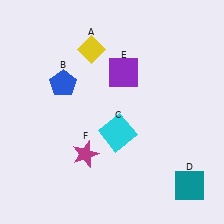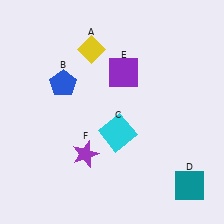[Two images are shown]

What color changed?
The star (F) changed from magenta in Image 1 to purple in Image 2.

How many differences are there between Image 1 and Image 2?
There is 1 difference between the two images.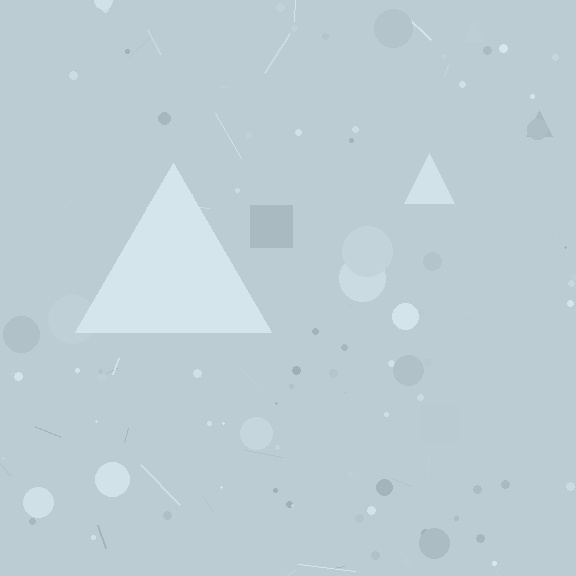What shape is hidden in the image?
A triangle is hidden in the image.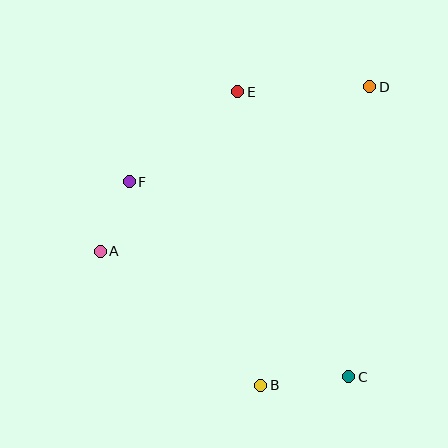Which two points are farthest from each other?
Points B and D are farthest from each other.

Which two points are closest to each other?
Points A and F are closest to each other.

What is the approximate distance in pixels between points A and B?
The distance between A and B is approximately 209 pixels.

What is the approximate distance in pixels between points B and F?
The distance between B and F is approximately 242 pixels.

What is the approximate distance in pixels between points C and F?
The distance between C and F is approximately 294 pixels.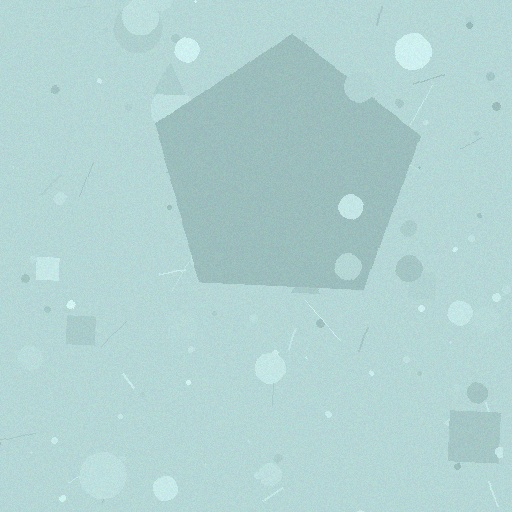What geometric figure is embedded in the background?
A pentagon is embedded in the background.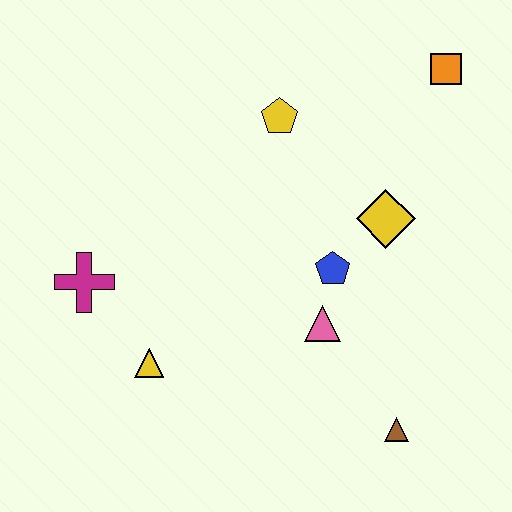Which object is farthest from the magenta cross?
The orange square is farthest from the magenta cross.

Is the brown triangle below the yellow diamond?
Yes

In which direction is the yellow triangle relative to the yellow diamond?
The yellow triangle is to the left of the yellow diamond.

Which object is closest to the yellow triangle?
The magenta cross is closest to the yellow triangle.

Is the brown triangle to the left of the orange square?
Yes